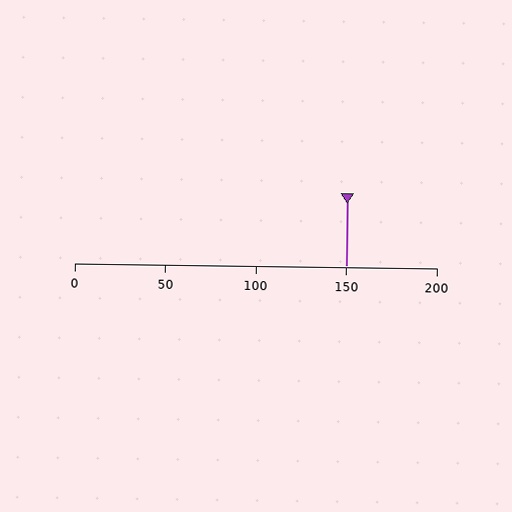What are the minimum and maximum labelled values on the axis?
The axis runs from 0 to 200.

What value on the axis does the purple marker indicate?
The marker indicates approximately 150.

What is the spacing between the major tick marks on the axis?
The major ticks are spaced 50 apart.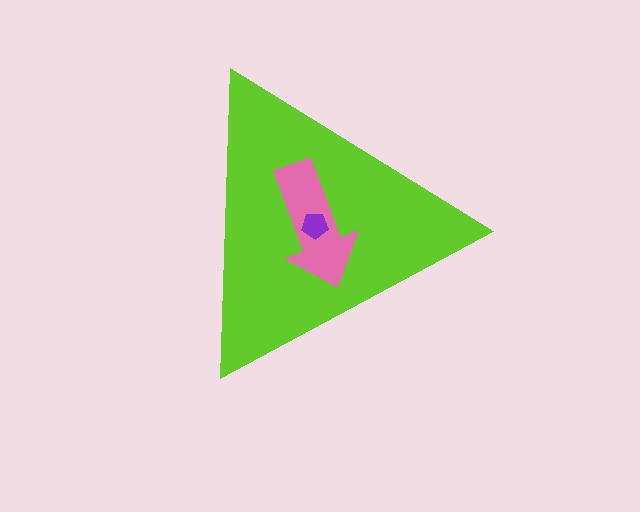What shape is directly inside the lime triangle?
The pink arrow.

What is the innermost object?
The purple pentagon.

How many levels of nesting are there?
3.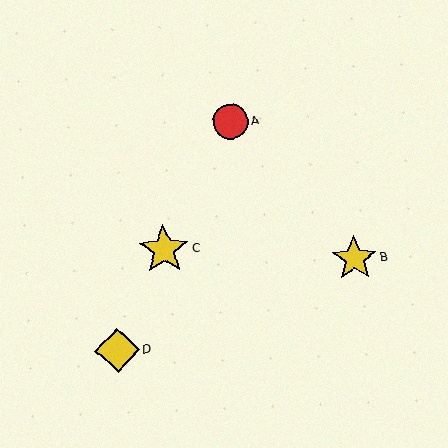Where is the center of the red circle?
The center of the red circle is at (230, 122).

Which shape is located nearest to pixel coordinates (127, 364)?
The yellow diamond (labeled D) at (118, 350) is nearest to that location.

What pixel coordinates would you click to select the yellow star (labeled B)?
Click at (354, 258) to select the yellow star B.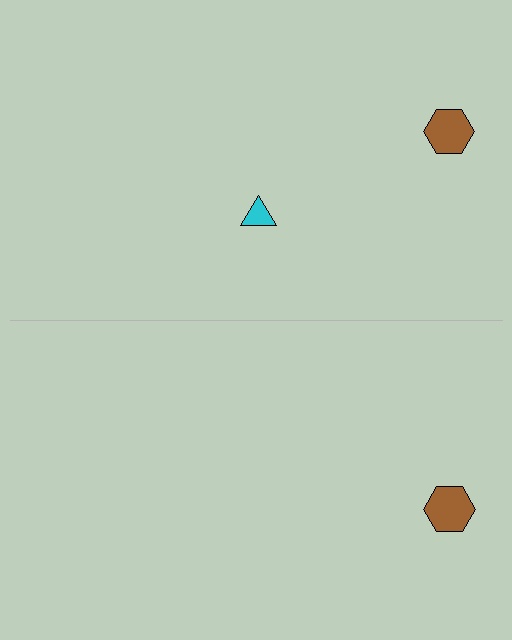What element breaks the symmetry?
A cyan triangle is missing from the bottom side.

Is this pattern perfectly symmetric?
No, the pattern is not perfectly symmetric. A cyan triangle is missing from the bottom side.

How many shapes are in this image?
There are 3 shapes in this image.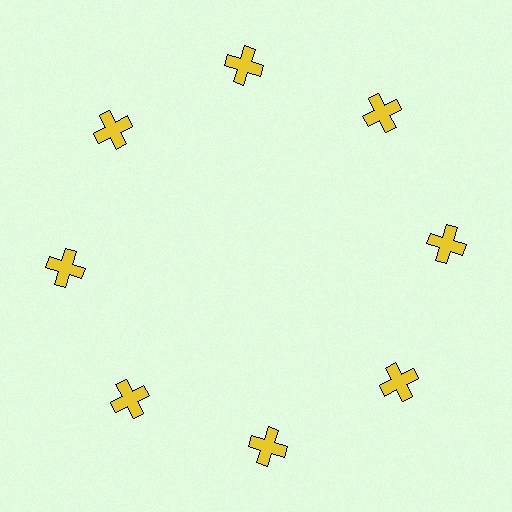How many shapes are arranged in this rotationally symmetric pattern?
There are 8 shapes, arranged in 8 groups of 1.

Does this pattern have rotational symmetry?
Yes, this pattern has 8-fold rotational symmetry. It looks the same after rotating 45 degrees around the center.